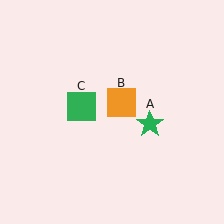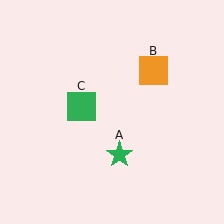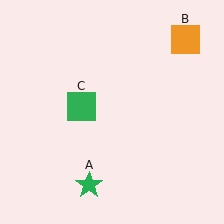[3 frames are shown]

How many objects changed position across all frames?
2 objects changed position: green star (object A), orange square (object B).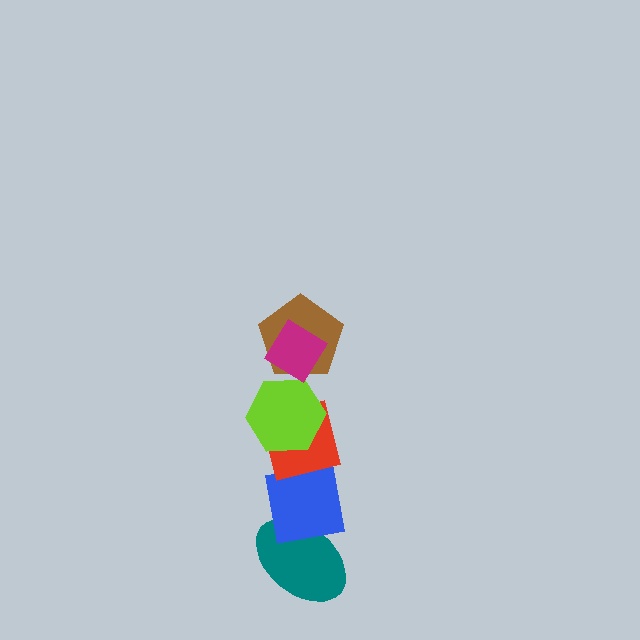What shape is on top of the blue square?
The red square is on top of the blue square.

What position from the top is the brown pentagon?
The brown pentagon is 2nd from the top.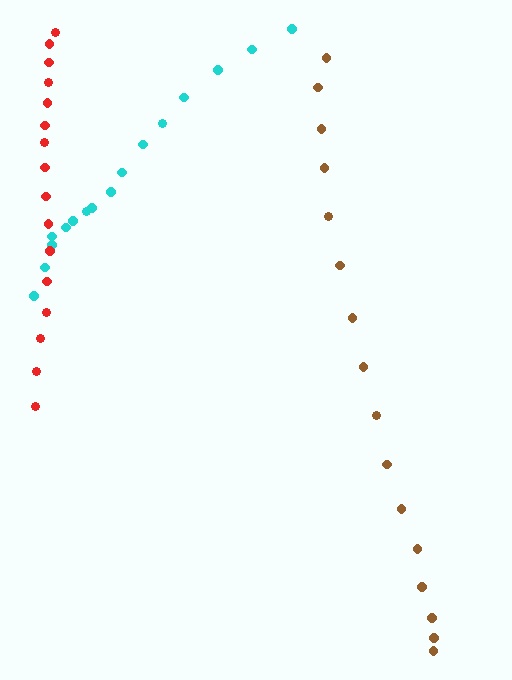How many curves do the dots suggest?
There are 3 distinct paths.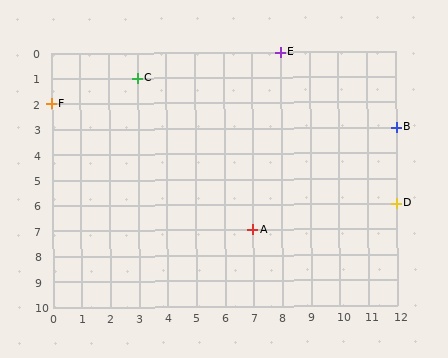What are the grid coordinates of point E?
Point E is at grid coordinates (8, 0).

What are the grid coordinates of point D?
Point D is at grid coordinates (12, 6).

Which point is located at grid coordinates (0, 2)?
Point F is at (0, 2).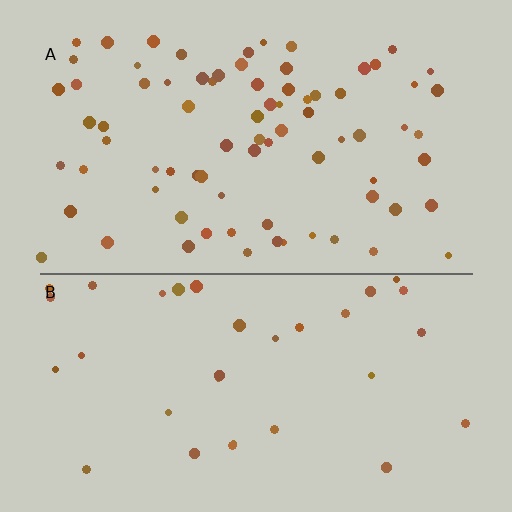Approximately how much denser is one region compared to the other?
Approximately 2.4× — region A over region B.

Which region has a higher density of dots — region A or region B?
A (the top).